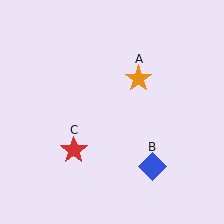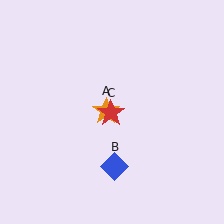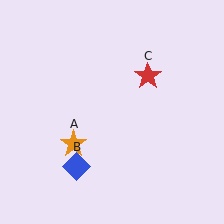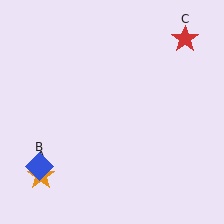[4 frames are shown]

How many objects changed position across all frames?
3 objects changed position: orange star (object A), blue diamond (object B), red star (object C).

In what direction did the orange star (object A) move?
The orange star (object A) moved down and to the left.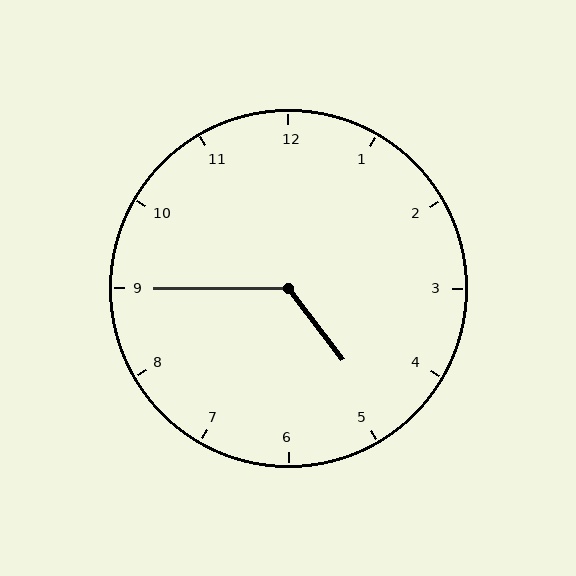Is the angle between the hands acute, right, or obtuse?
It is obtuse.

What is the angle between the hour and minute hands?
Approximately 128 degrees.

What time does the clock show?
4:45.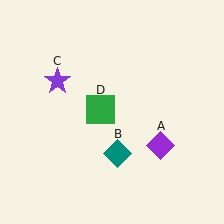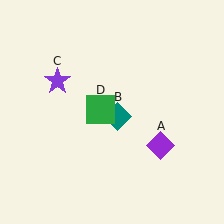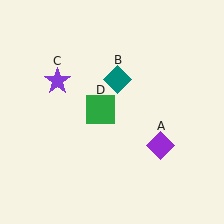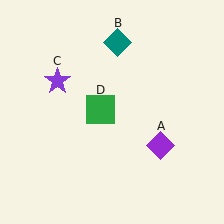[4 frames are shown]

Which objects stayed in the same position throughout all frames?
Purple diamond (object A) and purple star (object C) and green square (object D) remained stationary.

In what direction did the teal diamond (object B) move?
The teal diamond (object B) moved up.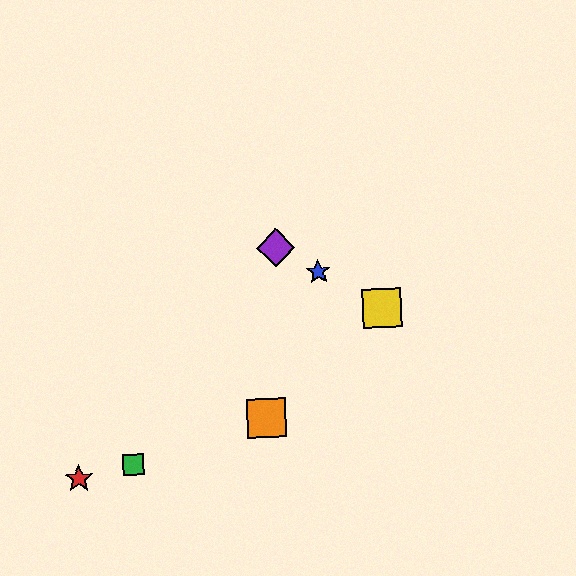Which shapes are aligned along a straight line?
The blue star, the yellow square, the purple diamond are aligned along a straight line.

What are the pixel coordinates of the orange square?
The orange square is at (266, 418).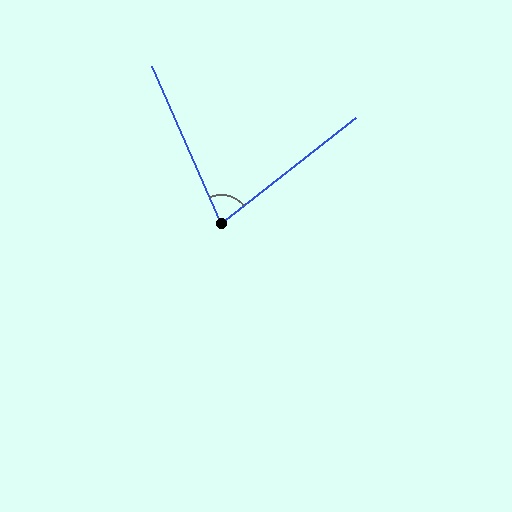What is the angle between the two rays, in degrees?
Approximately 76 degrees.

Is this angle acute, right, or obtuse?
It is acute.